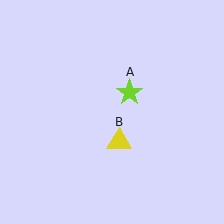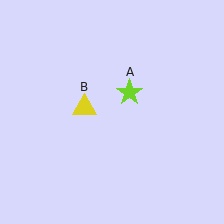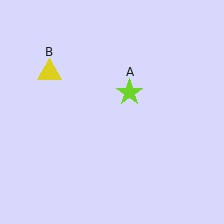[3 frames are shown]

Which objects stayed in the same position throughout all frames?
Lime star (object A) remained stationary.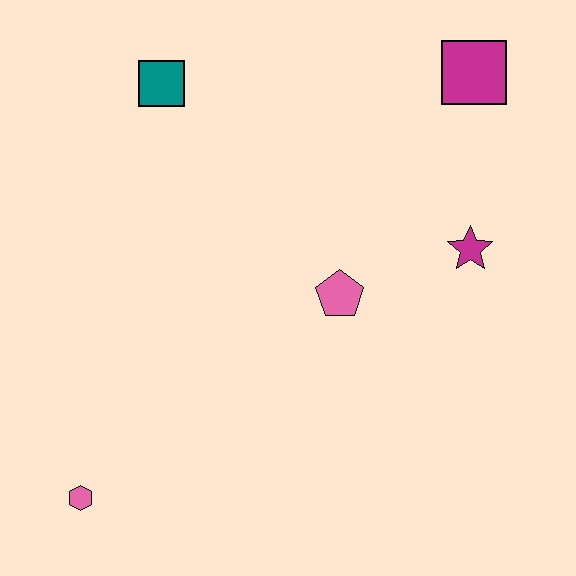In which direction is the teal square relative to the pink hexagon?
The teal square is above the pink hexagon.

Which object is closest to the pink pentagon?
The magenta star is closest to the pink pentagon.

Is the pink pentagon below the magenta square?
Yes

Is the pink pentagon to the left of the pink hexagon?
No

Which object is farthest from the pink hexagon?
The magenta square is farthest from the pink hexagon.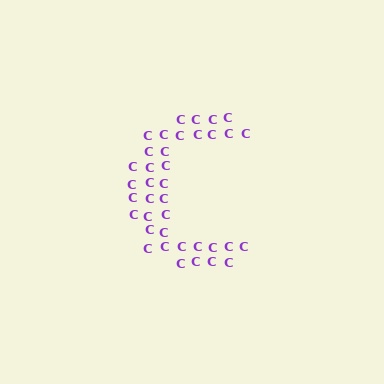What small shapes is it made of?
It is made of small letter C's.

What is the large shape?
The large shape is the letter C.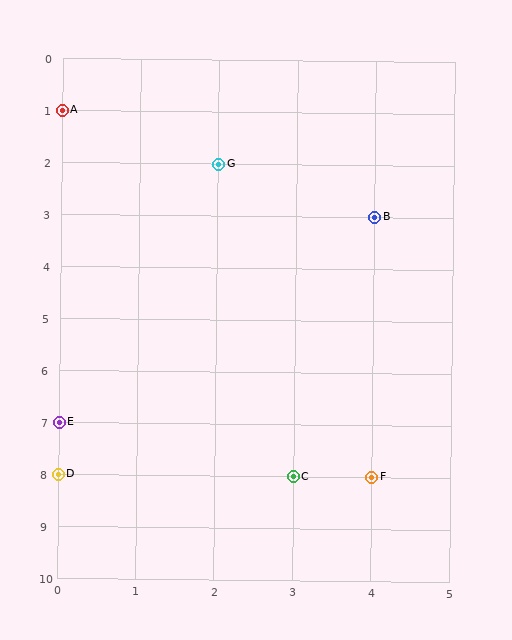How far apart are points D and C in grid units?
Points D and C are 3 columns apart.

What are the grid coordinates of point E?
Point E is at grid coordinates (0, 7).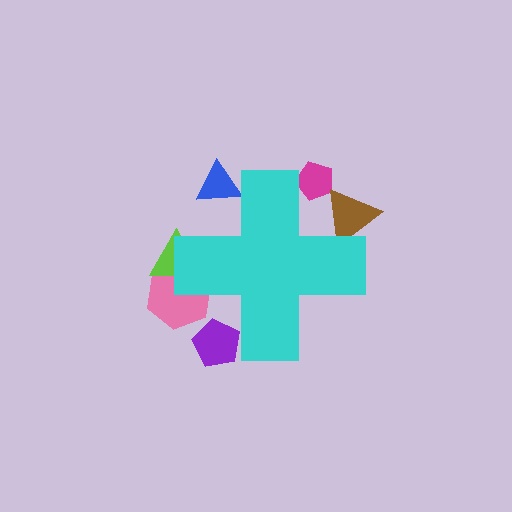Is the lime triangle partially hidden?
Yes, the lime triangle is partially hidden behind the cyan cross.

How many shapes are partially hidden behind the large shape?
6 shapes are partially hidden.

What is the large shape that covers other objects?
A cyan cross.